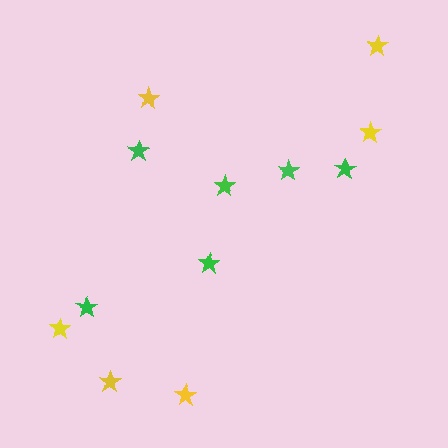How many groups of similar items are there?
There are 2 groups: one group of yellow stars (6) and one group of green stars (6).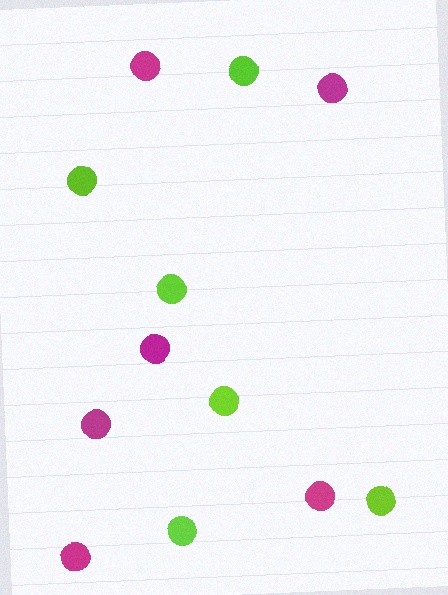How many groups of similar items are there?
There are 2 groups: one group of lime circles (6) and one group of magenta circles (6).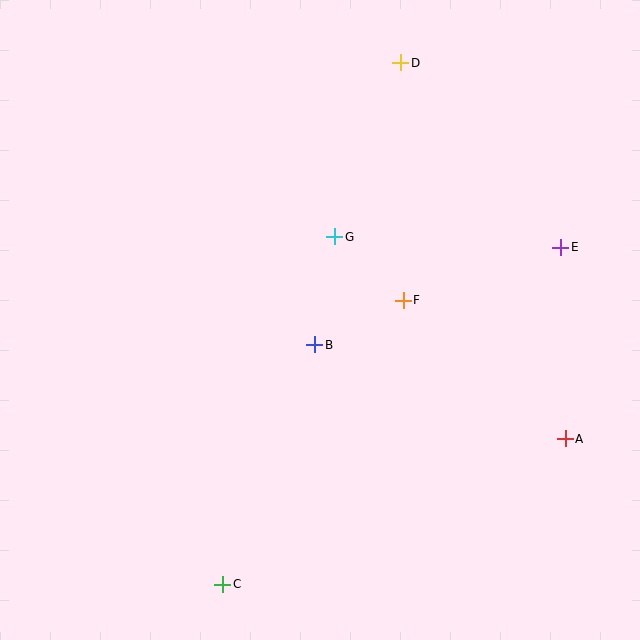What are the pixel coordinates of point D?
Point D is at (401, 63).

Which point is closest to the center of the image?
Point B at (315, 345) is closest to the center.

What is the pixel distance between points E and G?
The distance between E and G is 226 pixels.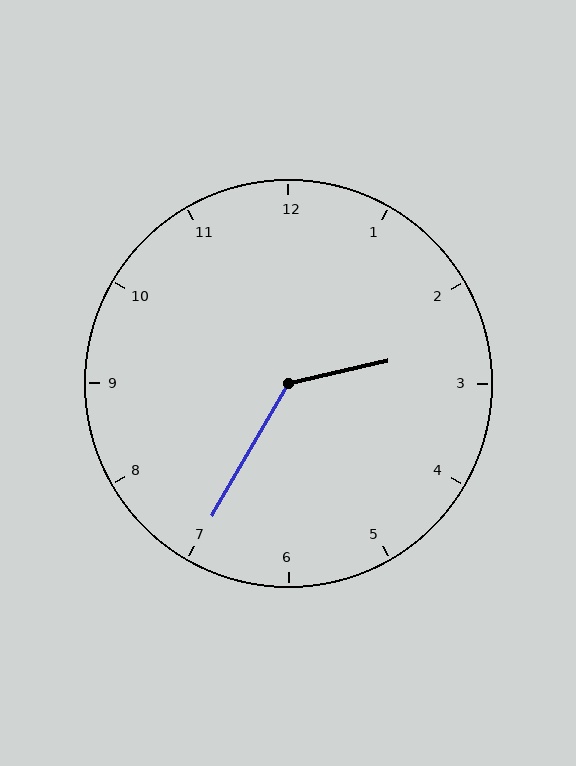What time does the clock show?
2:35.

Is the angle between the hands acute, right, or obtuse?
It is obtuse.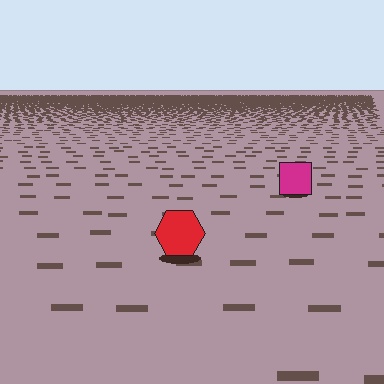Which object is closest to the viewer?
The red hexagon is closest. The texture marks near it are larger and more spread out.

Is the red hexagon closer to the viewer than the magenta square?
Yes. The red hexagon is closer — you can tell from the texture gradient: the ground texture is coarser near it.